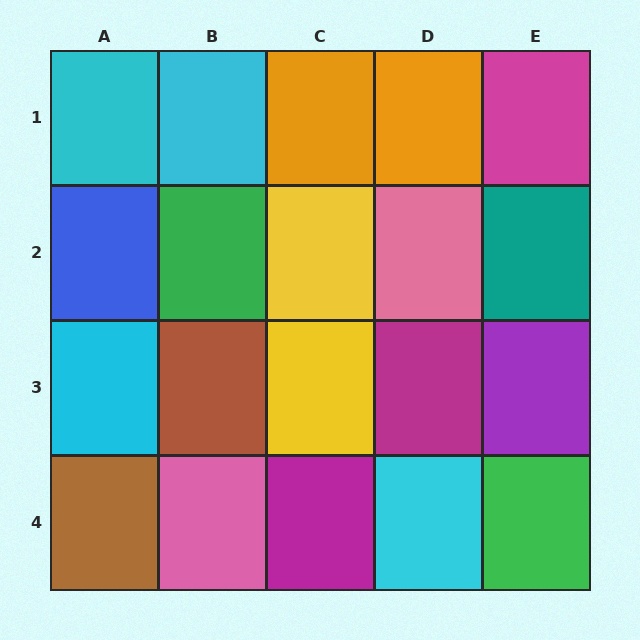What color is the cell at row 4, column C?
Magenta.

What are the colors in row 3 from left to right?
Cyan, brown, yellow, magenta, purple.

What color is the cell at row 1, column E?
Magenta.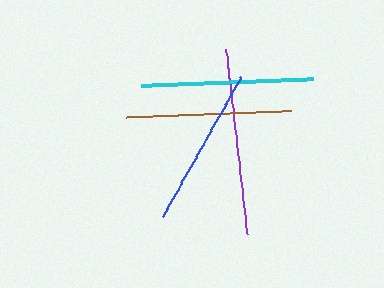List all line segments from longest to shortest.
From longest to shortest: purple, cyan, brown, blue.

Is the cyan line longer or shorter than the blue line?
The cyan line is longer than the blue line.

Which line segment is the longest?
The purple line is the longest at approximately 186 pixels.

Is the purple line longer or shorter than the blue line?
The purple line is longer than the blue line.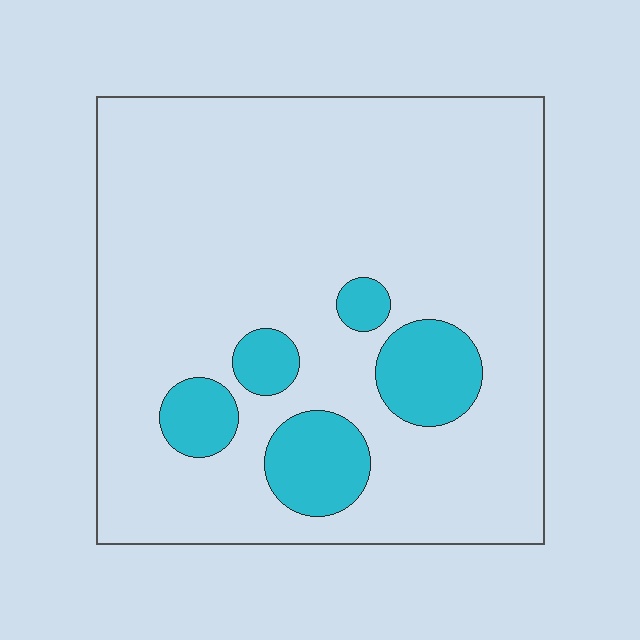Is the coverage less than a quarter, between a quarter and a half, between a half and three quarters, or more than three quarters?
Less than a quarter.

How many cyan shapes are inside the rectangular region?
5.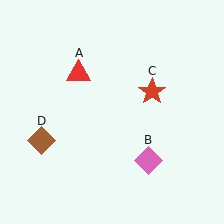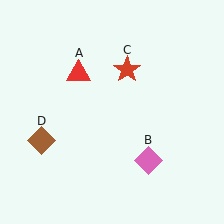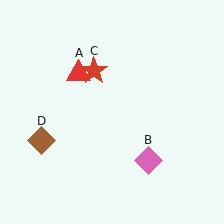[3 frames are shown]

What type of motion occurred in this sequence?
The red star (object C) rotated counterclockwise around the center of the scene.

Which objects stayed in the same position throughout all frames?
Red triangle (object A) and pink diamond (object B) and brown diamond (object D) remained stationary.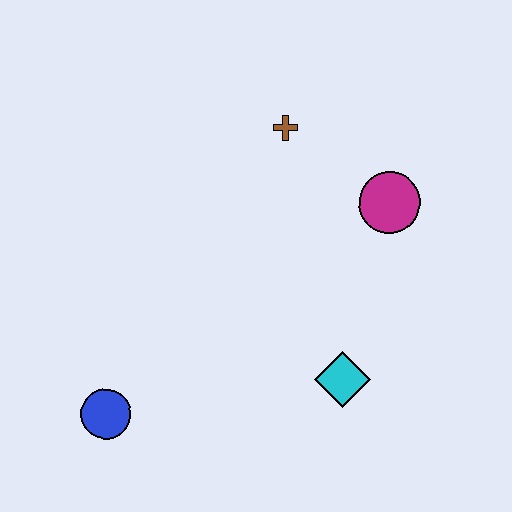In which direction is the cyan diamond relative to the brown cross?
The cyan diamond is below the brown cross.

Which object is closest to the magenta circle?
The brown cross is closest to the magenta circle.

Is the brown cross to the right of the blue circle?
Yes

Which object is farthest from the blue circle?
The magenta circle is farthest from the blue circle.